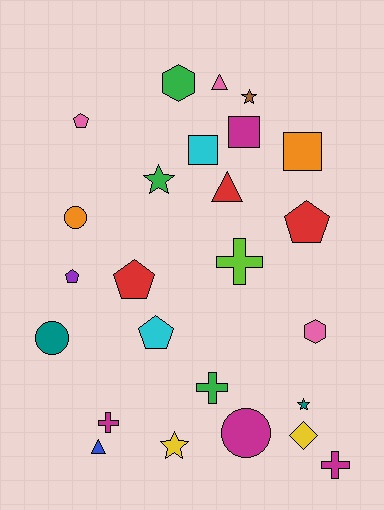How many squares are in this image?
There are 3 squares.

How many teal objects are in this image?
There are 2 teal objects.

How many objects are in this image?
There are 25 objects.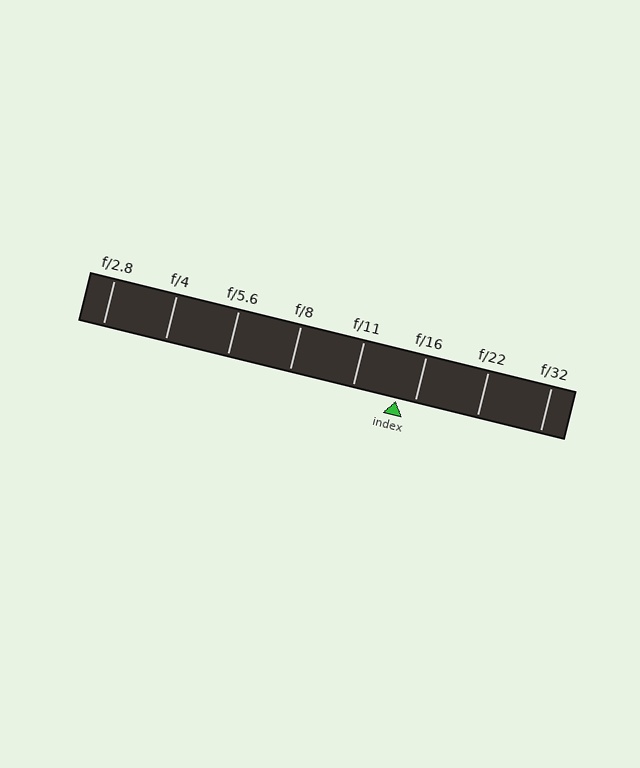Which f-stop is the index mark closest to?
The index mark is closest to f/16.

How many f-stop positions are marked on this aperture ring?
There are 8 f-stop positions marked.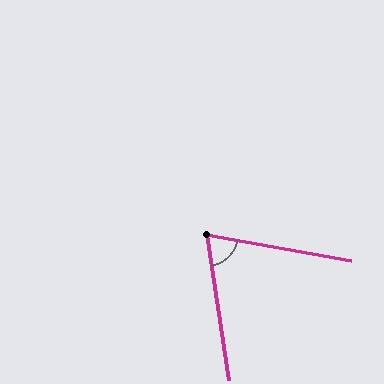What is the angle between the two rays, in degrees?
Approximately 71 degrees.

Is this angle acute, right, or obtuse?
It is acute.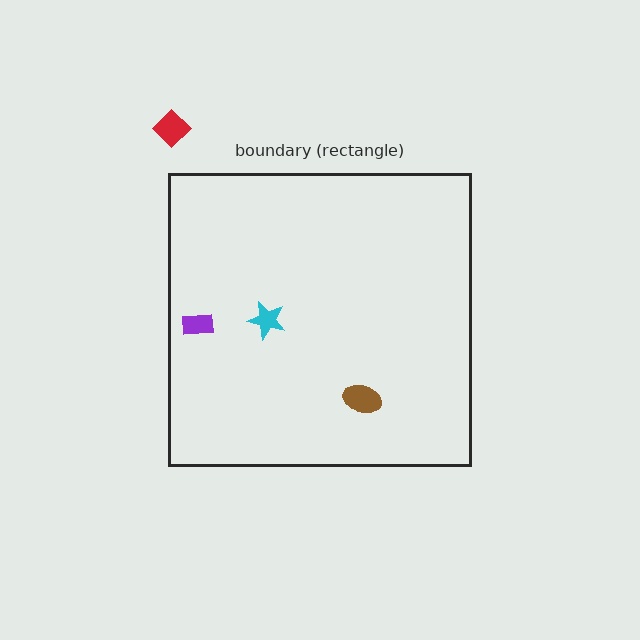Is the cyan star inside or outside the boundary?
Inside.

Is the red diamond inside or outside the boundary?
Outside.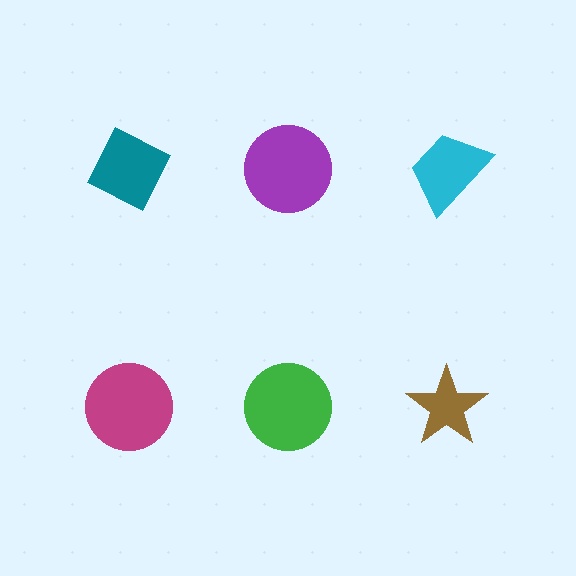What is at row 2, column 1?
A magenta circle.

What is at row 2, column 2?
A green circle.